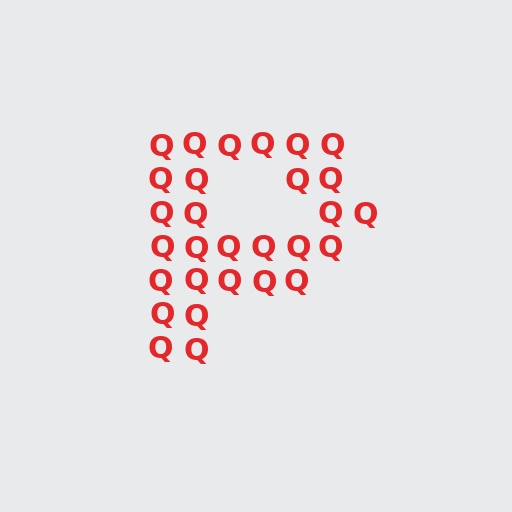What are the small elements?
The small elements are letter Q's.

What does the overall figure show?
The overall figure shows the letter P.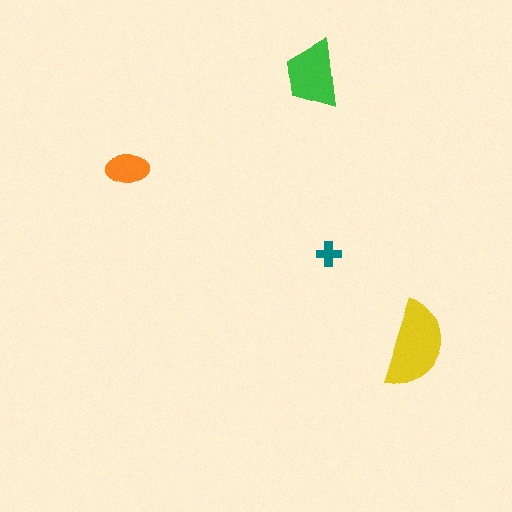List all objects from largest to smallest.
The yellow semicircle, the green trapezoid, the orange ellipse, the teal cross.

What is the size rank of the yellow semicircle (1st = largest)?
1st.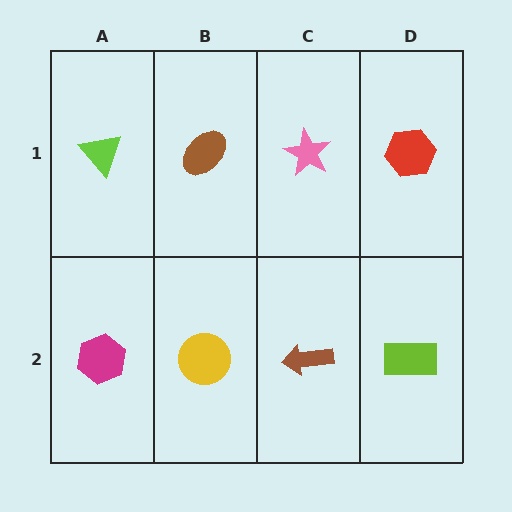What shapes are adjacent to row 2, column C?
A pink star (row 1, column C), a yellow circle (row 2, column B), a lime rectangle (row 2, column D).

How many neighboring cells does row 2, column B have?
3.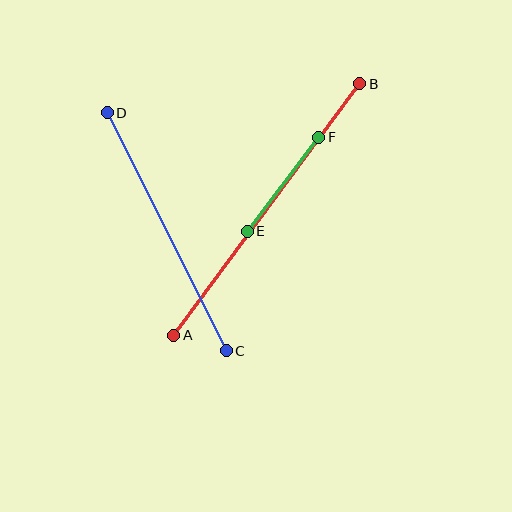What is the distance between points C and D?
The distance is approximately 266 pixels.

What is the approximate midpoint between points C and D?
The midpoint is at approximately (167, 232) pixels.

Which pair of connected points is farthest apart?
Points A and B are farthest apart.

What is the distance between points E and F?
The distance is approximately 118 pixels.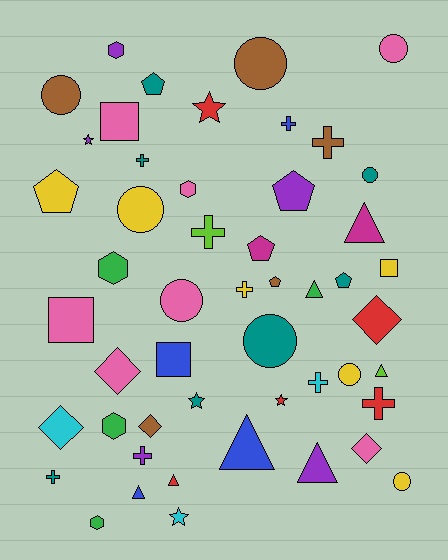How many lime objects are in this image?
There are 2 lime objects.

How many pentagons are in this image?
There are 6 pentagons.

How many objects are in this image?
There are 50 objects.